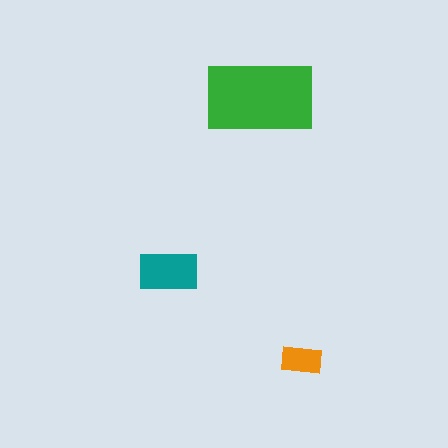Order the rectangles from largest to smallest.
the green one, the teal one, the orange one.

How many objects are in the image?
There are 3 objects in the image.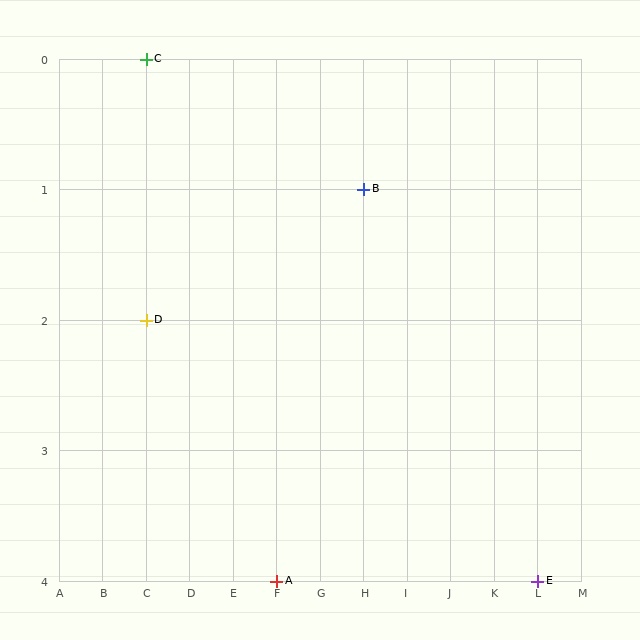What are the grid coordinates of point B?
Point B is at grid coordinates (H, 1).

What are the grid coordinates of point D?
Point D is at grid coordinates (C, 2).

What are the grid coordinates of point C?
Point C is at grid coordinates (C, 0).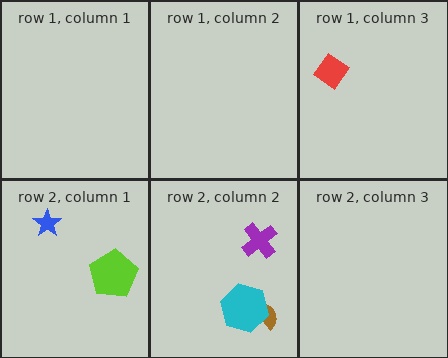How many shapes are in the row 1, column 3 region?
1.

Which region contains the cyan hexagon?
The row 2, column 2 region.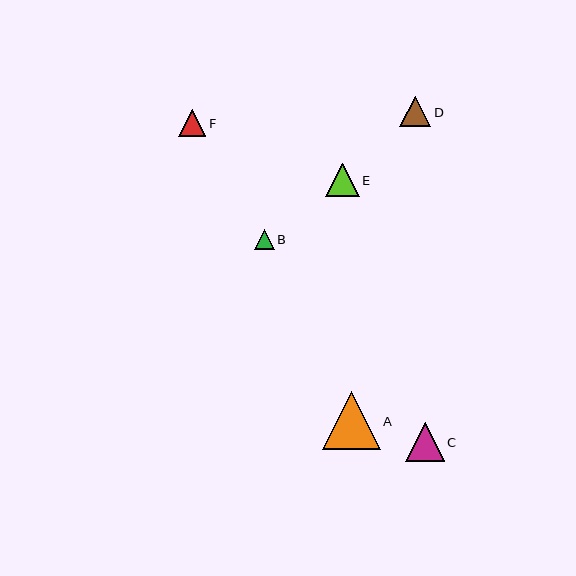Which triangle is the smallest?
Triangle B is the smallest with a size of approximately 20 pixels.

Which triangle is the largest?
Triangle A is the largest with a size of approximately 57 pixels.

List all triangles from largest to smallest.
From largest to smallest: A, C, E, D, F, B.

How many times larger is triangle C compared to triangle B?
Triangle C is approximately 1.9 times the size of triangle B.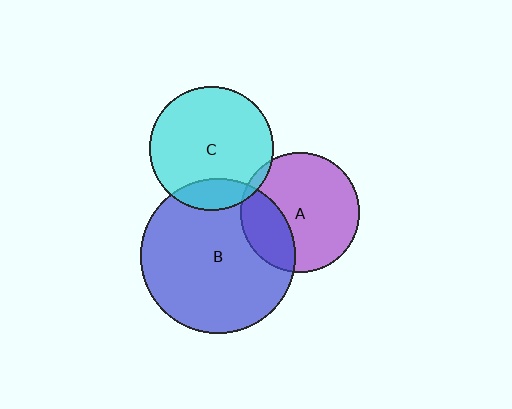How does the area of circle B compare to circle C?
Approximately 1.6 times.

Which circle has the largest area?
Circle B (blue).